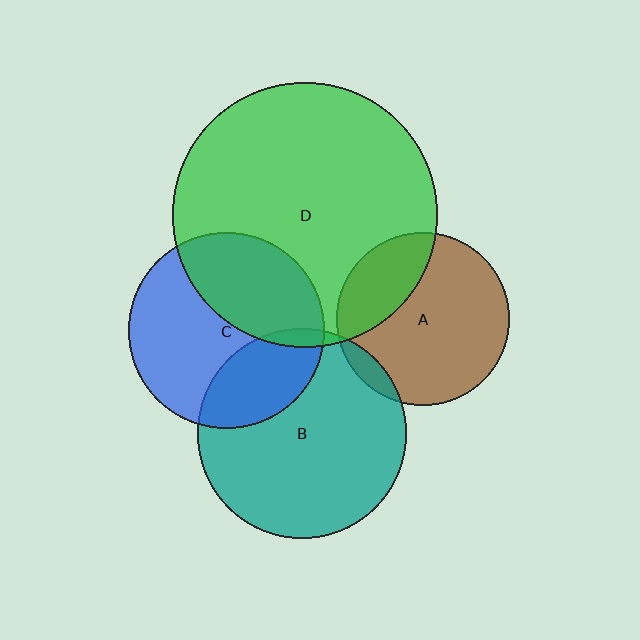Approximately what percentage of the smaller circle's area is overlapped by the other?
Approximately 25%.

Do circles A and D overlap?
Yes.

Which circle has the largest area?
Circle D (green).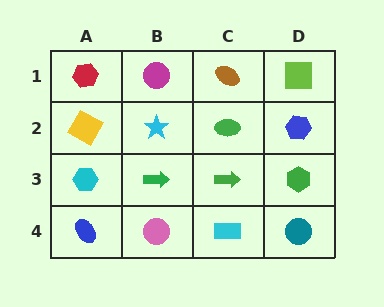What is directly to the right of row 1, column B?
A brown ellipse.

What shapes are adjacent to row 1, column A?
A yellow square (row 2, column A), a magenta circle (row 1, column B).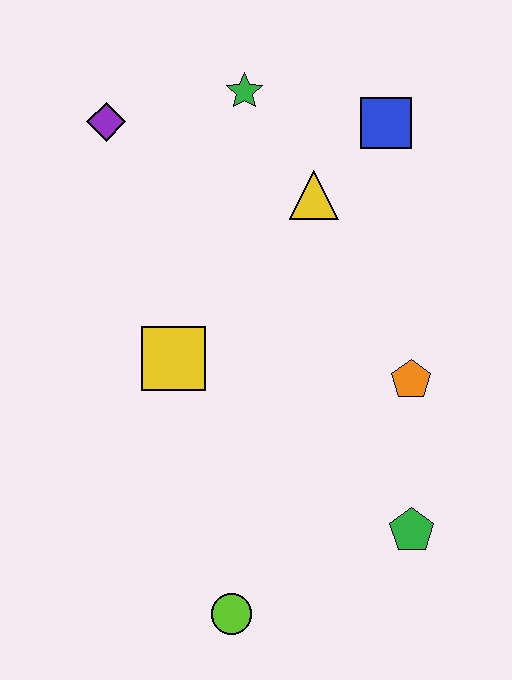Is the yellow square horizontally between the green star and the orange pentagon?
No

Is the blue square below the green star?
Yes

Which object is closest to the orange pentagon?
The green pentagon is closest to the orange pentagon.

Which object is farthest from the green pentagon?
The purple diamond is farthest from the green pentagon.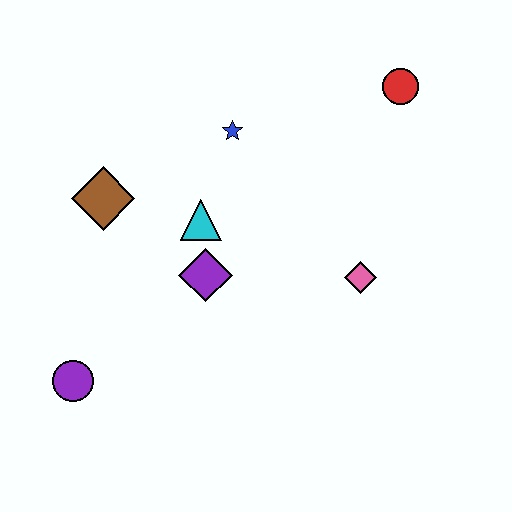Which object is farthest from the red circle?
The purple circle is farthest from the red circle.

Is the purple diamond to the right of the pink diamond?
No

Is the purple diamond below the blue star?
Yes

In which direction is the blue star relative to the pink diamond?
The blue star is above the pink diamond.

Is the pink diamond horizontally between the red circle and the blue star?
Yes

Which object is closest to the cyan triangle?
The purple diamond is closest to the cyan triangle.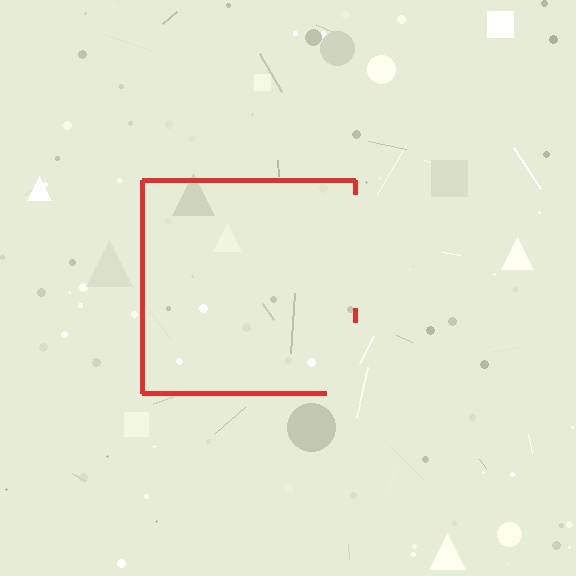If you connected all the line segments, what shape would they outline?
They would outline a square.